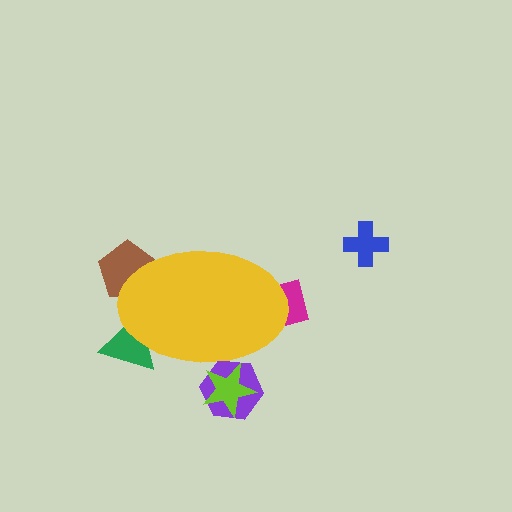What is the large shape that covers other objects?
A yellow ellipse.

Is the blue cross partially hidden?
No, the blue cross is fully visible.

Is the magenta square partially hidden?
Yes, the magenta square is partially hidden behind the yellow ellipse.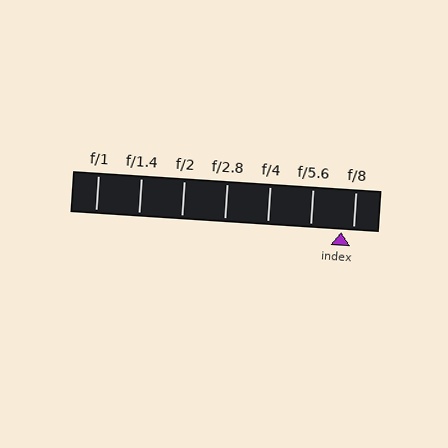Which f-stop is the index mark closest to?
The index mark is closest to f/8.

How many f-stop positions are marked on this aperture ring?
There are 7 f-stop positions marked.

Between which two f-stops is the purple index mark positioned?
The index mark is between f/5.6 and f/8.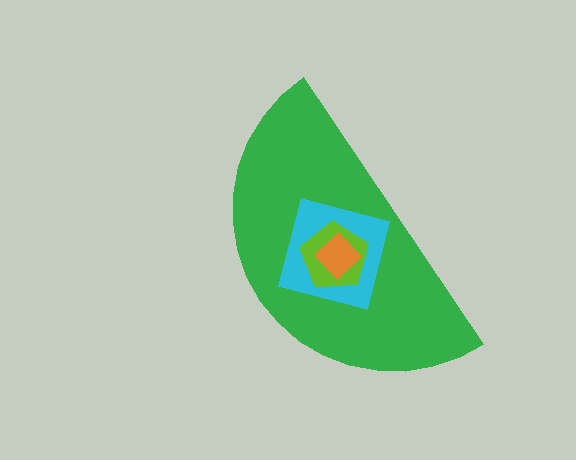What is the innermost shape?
The orange diamond.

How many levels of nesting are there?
4.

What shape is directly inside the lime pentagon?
The orange diamond.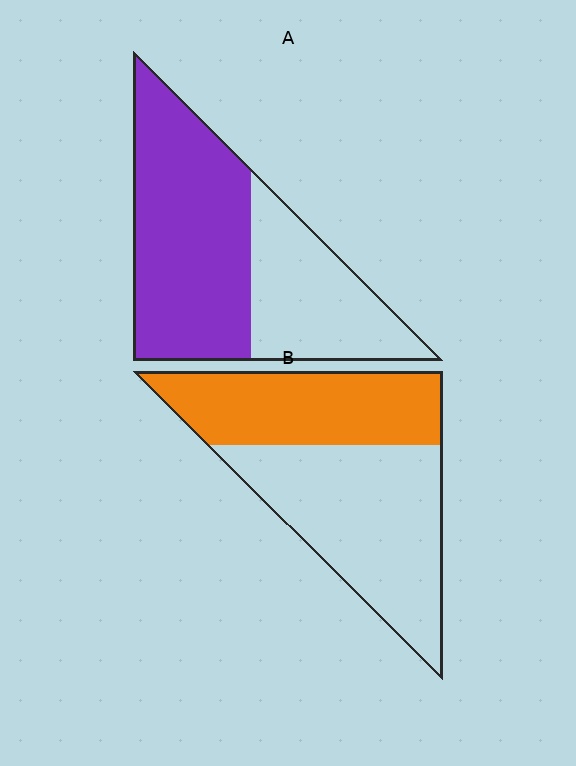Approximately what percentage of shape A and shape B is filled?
A is approximately 60% and B is approximately 40%.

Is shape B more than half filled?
No.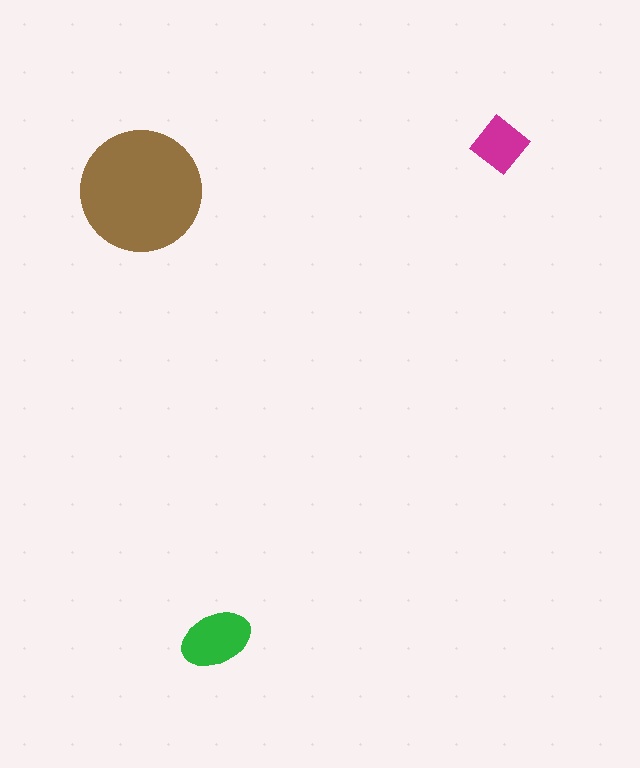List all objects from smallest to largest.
The magenta diamond, the green ellipse, the brown circle.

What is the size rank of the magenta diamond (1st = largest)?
3rd.